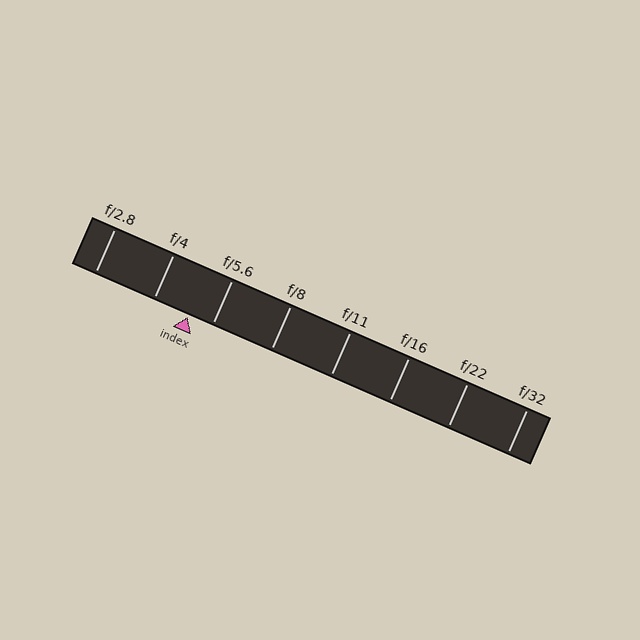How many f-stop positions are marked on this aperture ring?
There are 8 f-stop positions marked.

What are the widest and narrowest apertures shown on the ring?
The widest aperture shown is f/2.8 and the narrowest is f/32.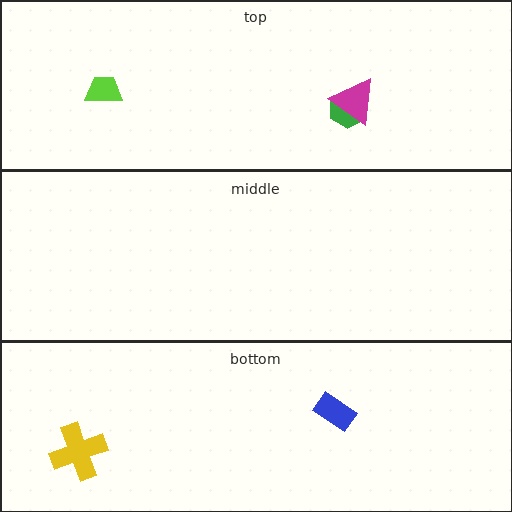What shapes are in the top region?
The green hexagon, the lime trapezoid, the magenta triangle.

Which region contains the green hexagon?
The top region.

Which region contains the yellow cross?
The bottom region.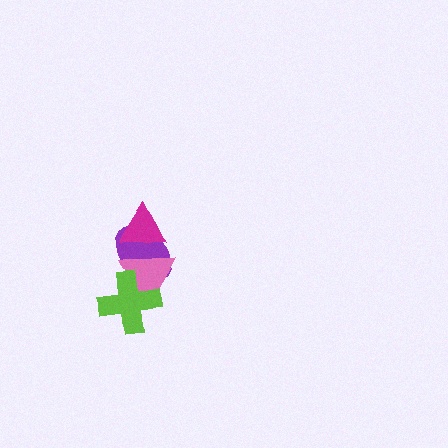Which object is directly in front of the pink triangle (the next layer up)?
The lime cross is directly in front of the pink triangle.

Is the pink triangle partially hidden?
Yes, it is partially covered by another shape.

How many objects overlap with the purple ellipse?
3 objects overlap with the purple ellipse.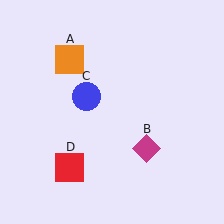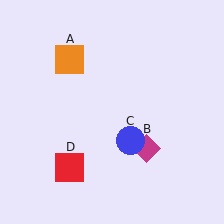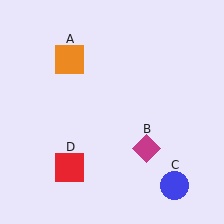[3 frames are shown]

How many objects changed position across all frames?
1 object changed position: blue circle (object C).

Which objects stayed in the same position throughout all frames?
Orange square (object A) and magenta diamond (object B) and red square (object D) remained stationary.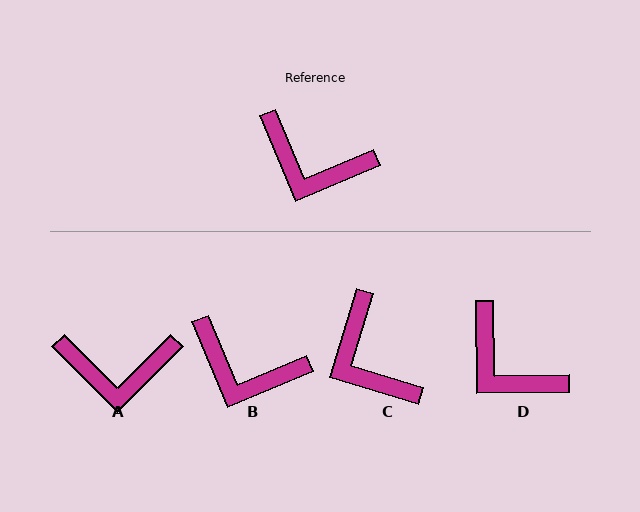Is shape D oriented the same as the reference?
No, it is off by about 22 degrees.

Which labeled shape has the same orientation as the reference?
B.